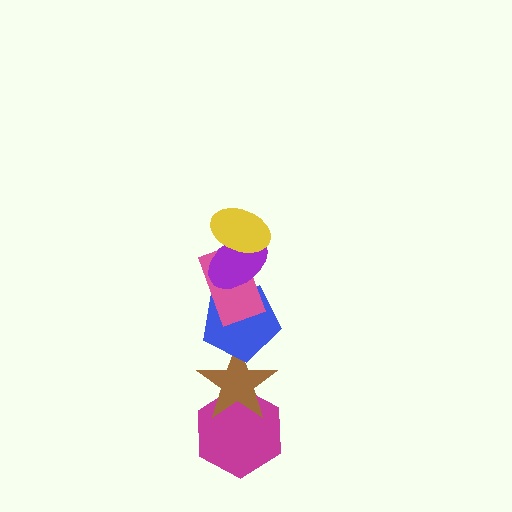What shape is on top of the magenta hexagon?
The brown star is on top of the magenta hexagon.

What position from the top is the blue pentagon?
The blue pentagon is 4th from the top.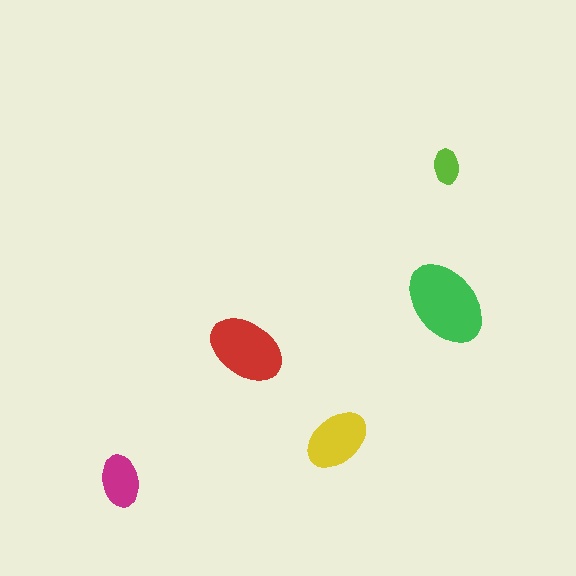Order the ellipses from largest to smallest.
the green one, the red one, the yellow one, the magenta one, the lime one.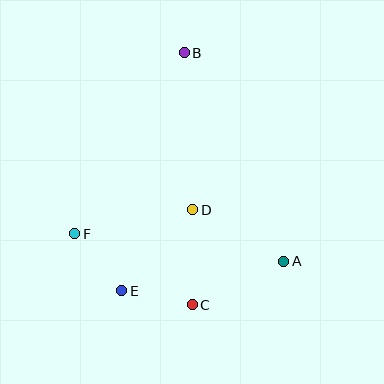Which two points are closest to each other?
Points C and E are closest to each other.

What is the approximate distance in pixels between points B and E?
The distance between B and E is approximately 246 pixels.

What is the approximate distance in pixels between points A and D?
The distance between A and D is approximately 104 pixels.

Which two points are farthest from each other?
Points B and C are farthest from each other.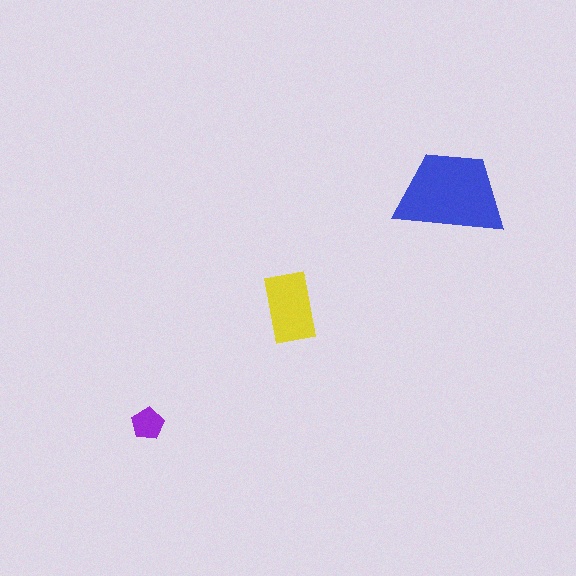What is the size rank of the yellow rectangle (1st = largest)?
2nd.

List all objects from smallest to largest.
The purple pentagon, the yellow rectangle, the blue trapezoid.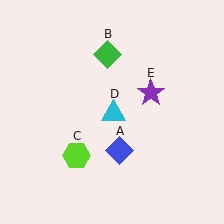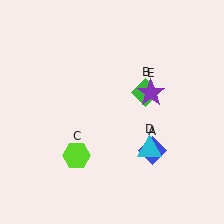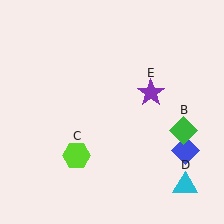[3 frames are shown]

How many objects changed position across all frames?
3 objects changed position: blue diamond (object A), green diamond (object B), cyan triangle (object D).